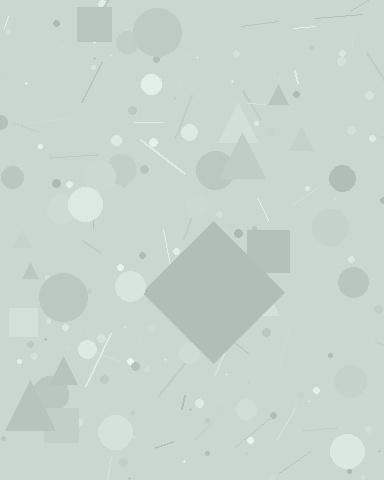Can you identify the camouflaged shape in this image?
The camouflaged shape is a diamond.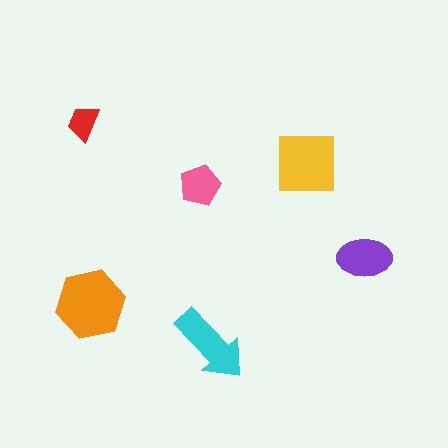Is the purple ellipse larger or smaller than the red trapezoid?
Larger.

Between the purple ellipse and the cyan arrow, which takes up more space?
The cyan arrow.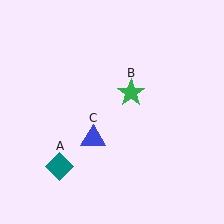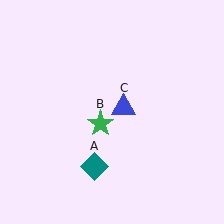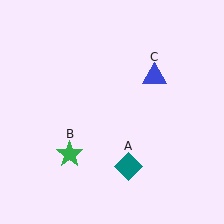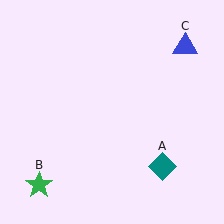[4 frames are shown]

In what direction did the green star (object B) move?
The green star (object B) moved down and to the left.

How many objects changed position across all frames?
3 objects changed position: teal diamond (object A), green star (object B), blue triangle (object C).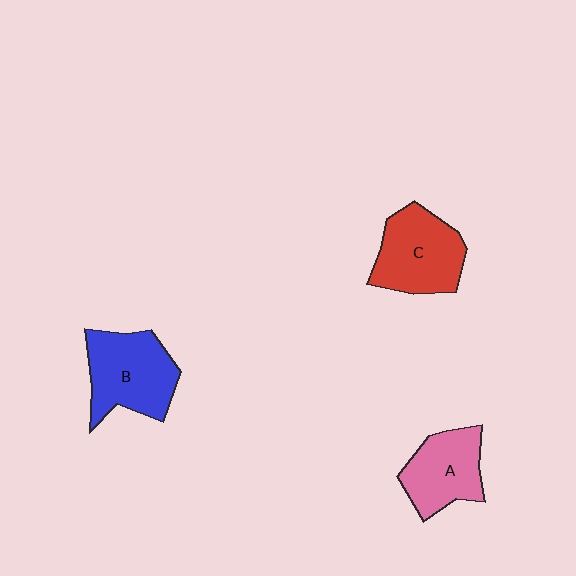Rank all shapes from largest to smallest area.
From largest to smallest: B (blue), C (red), A (pink).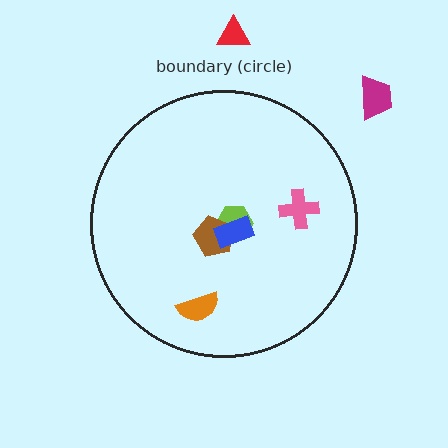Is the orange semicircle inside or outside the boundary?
Inside.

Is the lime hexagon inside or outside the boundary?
Inside.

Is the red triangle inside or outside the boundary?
Outside.